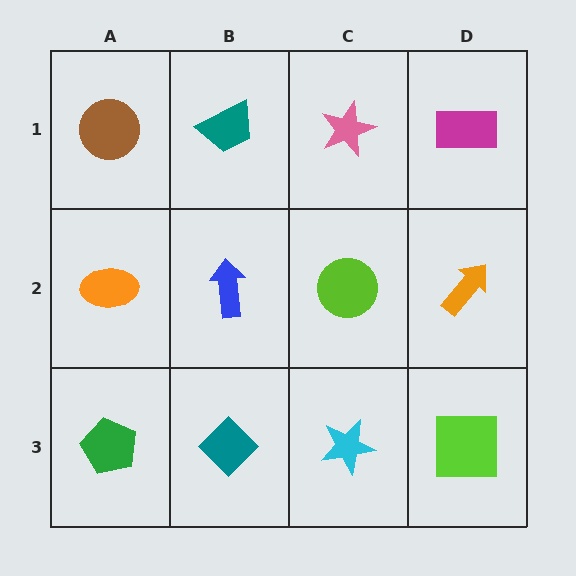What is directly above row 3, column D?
An orange arrow.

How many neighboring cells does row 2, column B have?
4.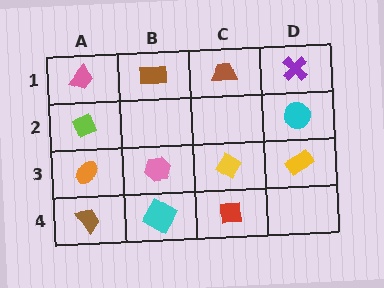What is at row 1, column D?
A purple cross.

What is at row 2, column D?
A cyan circle.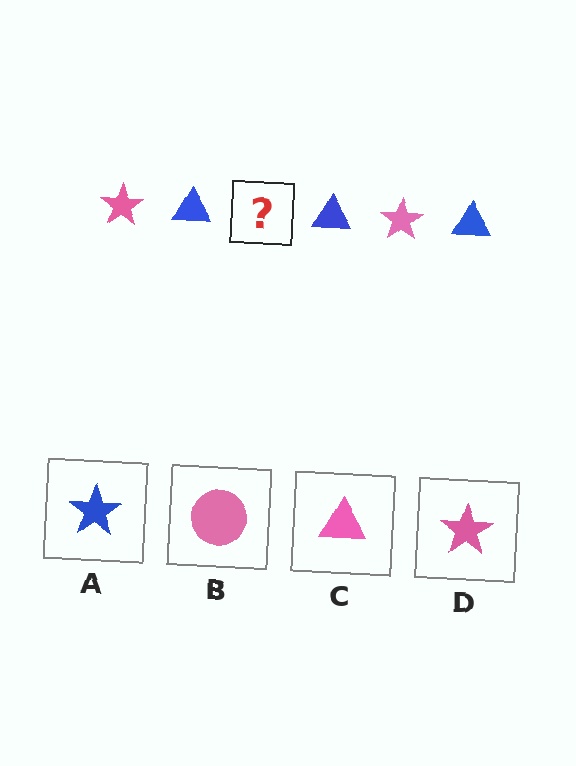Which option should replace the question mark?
Option D.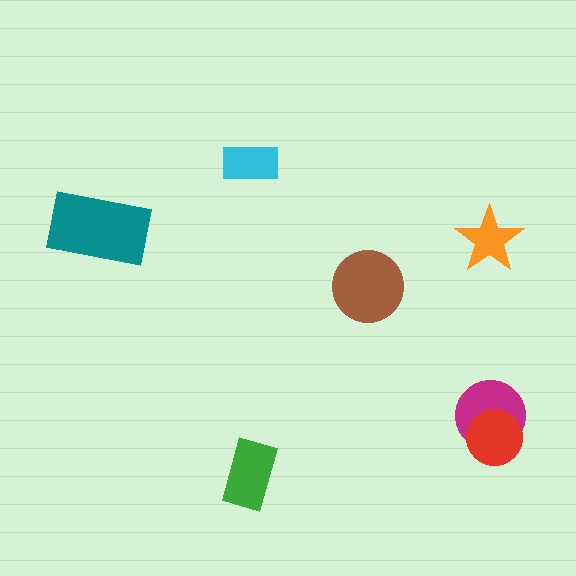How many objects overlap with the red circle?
1 object overlaps with the red circle.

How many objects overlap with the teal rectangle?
0 objects overlap with the teal rectangle.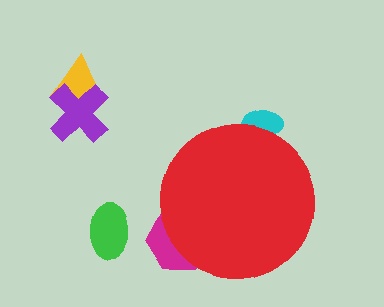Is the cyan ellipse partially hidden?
Yes, the cyan ellipse is partially hidden behind the red circle.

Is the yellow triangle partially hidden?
No, the yellow triangle is fully visible.